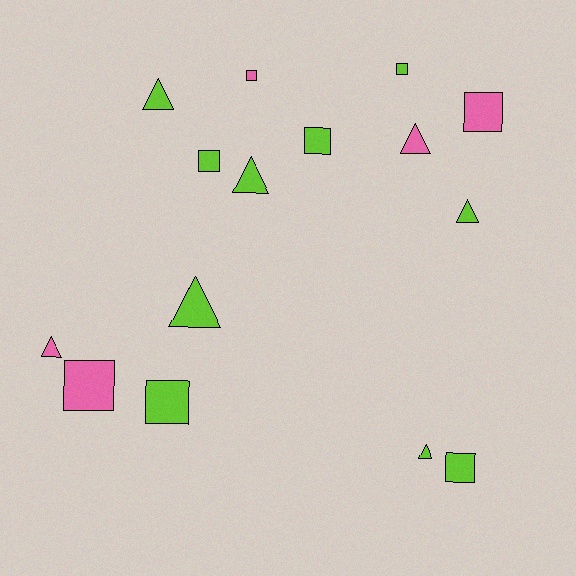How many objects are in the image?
There are 15 objects.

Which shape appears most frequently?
Square, with 8 objects.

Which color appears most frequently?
Lime, with 10 objects.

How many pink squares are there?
There are 3 pink squares.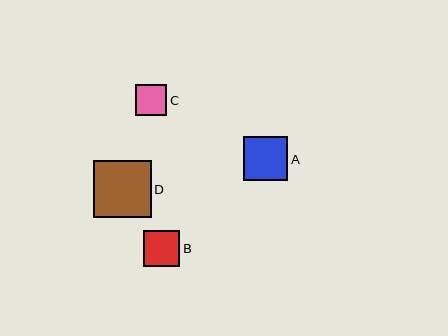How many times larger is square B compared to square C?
Square B is approximately 1.2 times the size of square C.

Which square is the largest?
Square D is the largest with a size of approximately 57 pixels.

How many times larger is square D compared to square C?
Square D is approximately 1.8 times the size of square C.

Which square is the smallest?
Square C is the smallest with a size of approximately 31 pixels.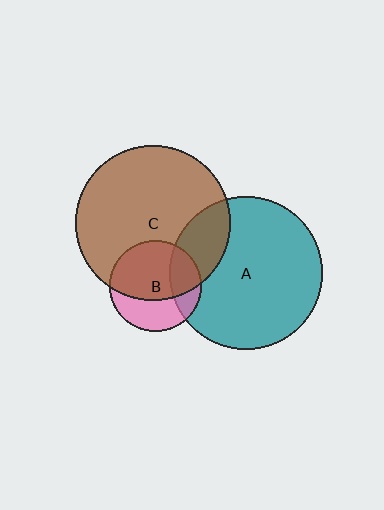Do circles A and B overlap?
Yes.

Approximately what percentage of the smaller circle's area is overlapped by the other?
Approximately 25%.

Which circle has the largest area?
Circle C (brown).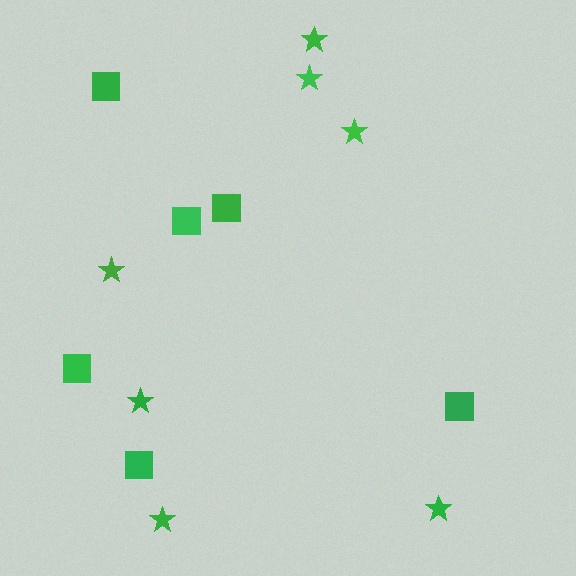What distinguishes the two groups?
There are 2 groups: one group of stars (7) and one group of squares (6).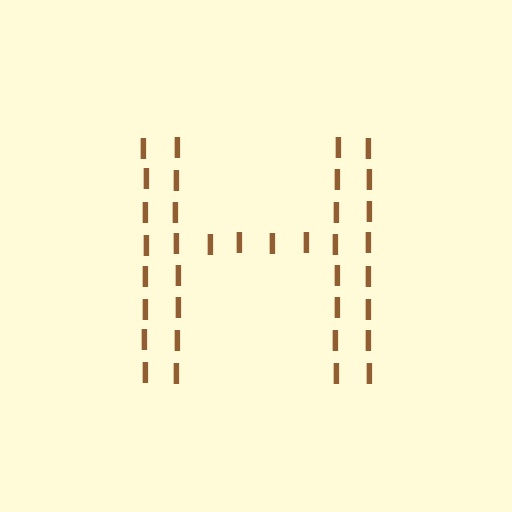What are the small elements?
The small elements are letter I's.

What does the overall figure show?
The overall figure shows the letter H.